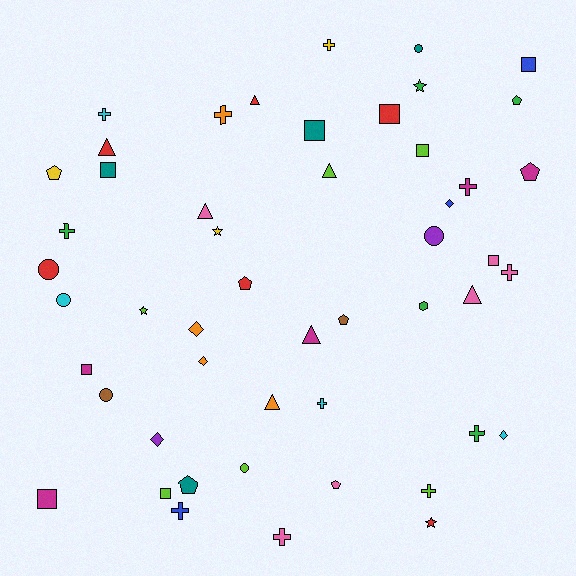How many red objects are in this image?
There are 6 red objects.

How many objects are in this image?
There are 50 objects.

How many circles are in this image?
There are 6 circles.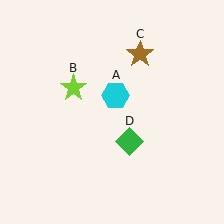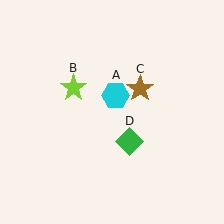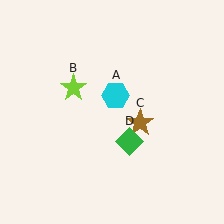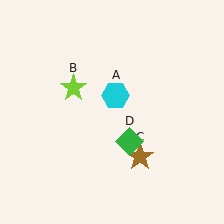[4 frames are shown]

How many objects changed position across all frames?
1 object changed position: brown star (object C).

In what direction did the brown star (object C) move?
The brown star (object C) moved down.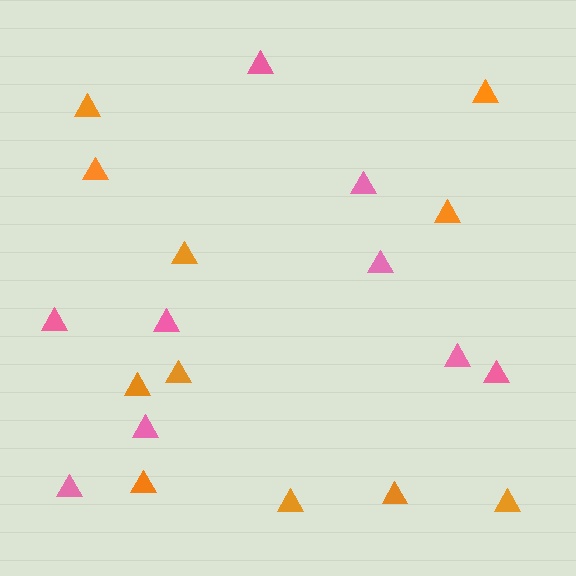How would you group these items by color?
There are 2 groups: one group of pink triangles (9) and one group of orange triangles (11).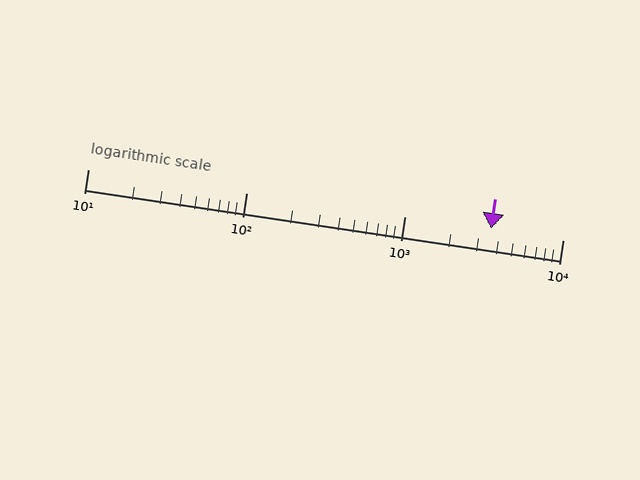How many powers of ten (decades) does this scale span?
The scale spans 3 decades, from 10 to 10000.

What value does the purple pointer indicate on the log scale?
The pointer indicates approximately 3500.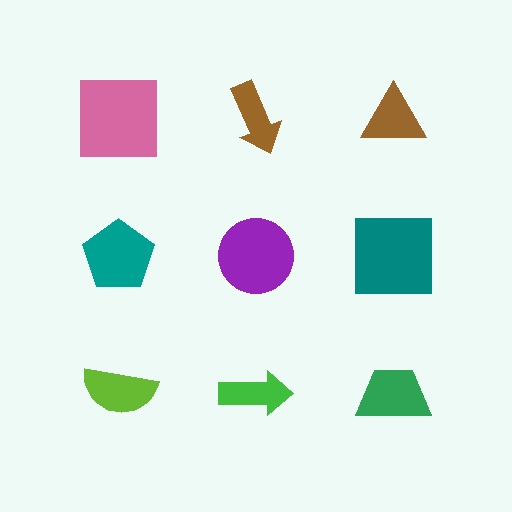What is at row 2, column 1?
A teal pentagon.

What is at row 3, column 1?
A lime semicircle.